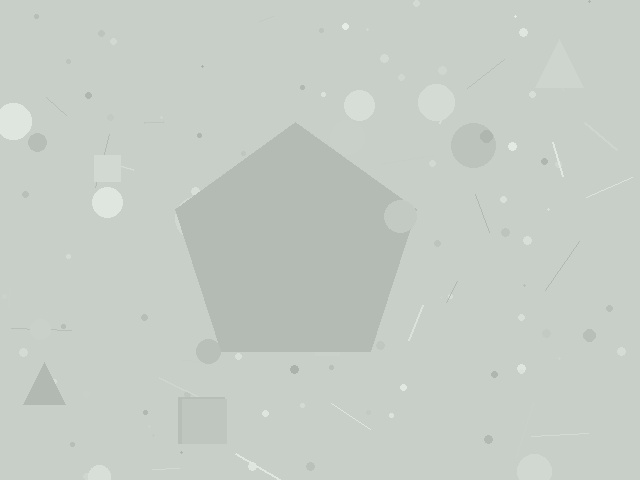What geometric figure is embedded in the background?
A pentagon is embedded in the background.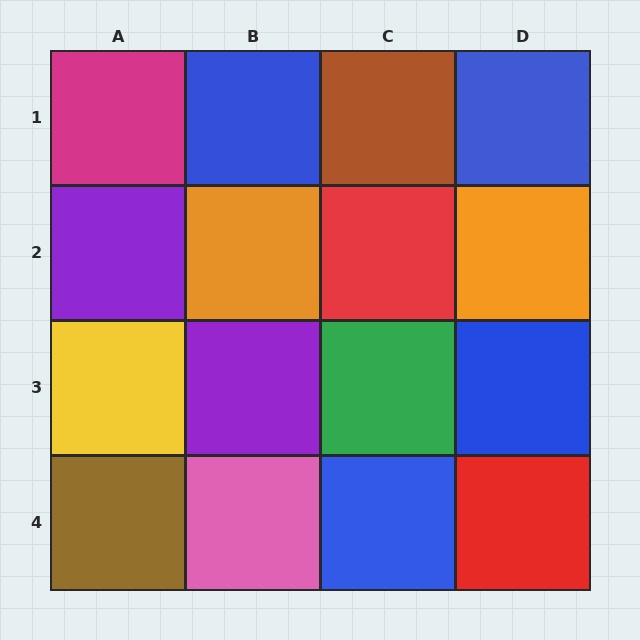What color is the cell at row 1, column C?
Brown.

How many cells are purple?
2 cells are purple.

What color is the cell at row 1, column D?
Blue.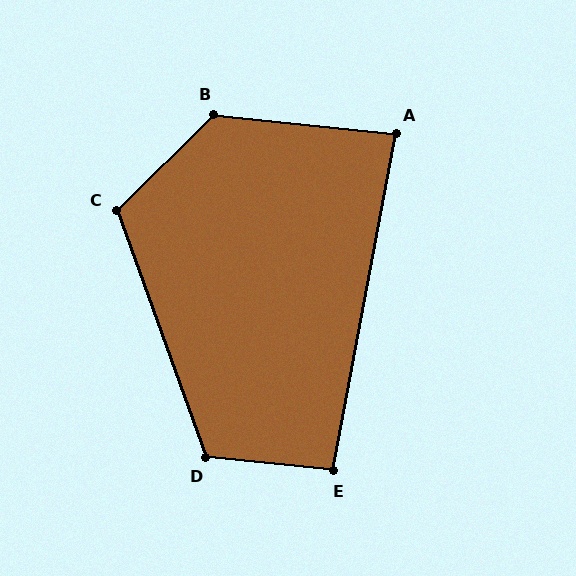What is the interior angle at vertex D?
Approximately 116 degrees (obtuse).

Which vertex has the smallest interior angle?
A, at approximately 85 degrees.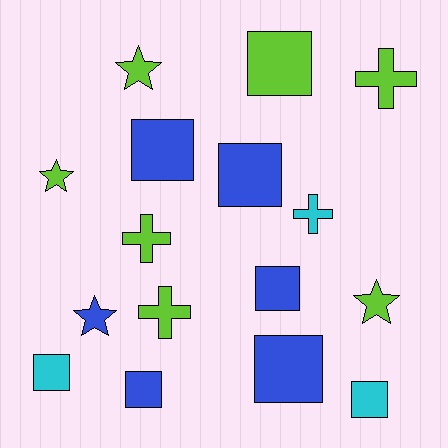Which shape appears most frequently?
Square, with 8 objects.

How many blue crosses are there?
There are no blue crosses.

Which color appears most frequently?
Lime, with 7 objects.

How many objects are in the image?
There are 16 objects.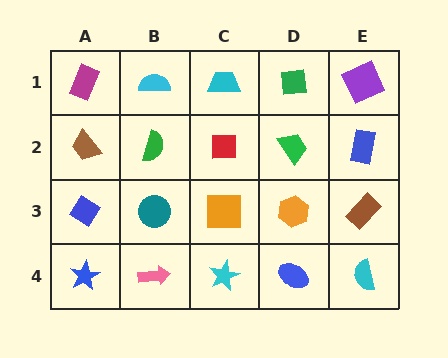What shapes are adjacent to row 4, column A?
A blue diamond (row 3, column A), a pink arrow (row 4, column B).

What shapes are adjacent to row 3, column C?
A red square (row 2, column C), a cyan star (row 4, column C), a teal circle (row 3, column B), an orange hexagon (row 3, column D).